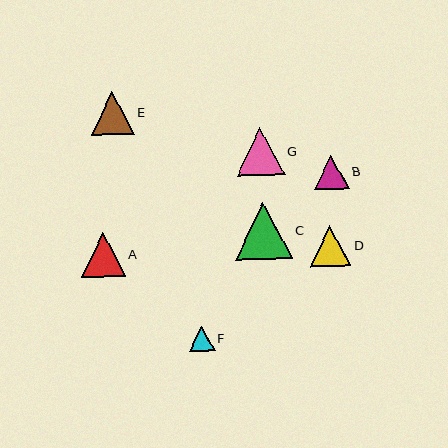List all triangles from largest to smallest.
From largest to smallest: C, G, A, E, D, B, F.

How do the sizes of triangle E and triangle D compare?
Triangle E and triangle D are approximately the same size.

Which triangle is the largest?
Triangle C is the largest with a size of approximately 57 pixels.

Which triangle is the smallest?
Triangle F is the smallest with a size of approximately 25 pixels.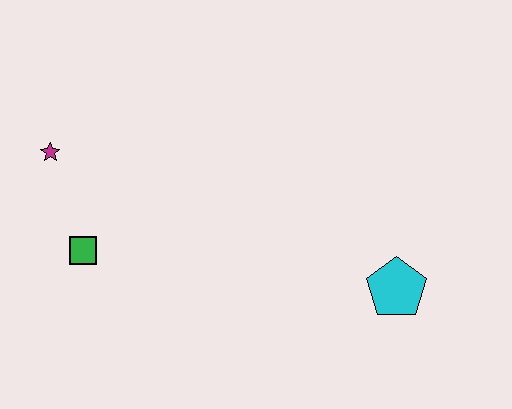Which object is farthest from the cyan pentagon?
The magenta star is farthest from the cyan pentagon.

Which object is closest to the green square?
The magenta star is closest to the green square.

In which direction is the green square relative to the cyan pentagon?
The green square is to the left of the cyan pentagon.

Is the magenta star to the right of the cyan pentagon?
No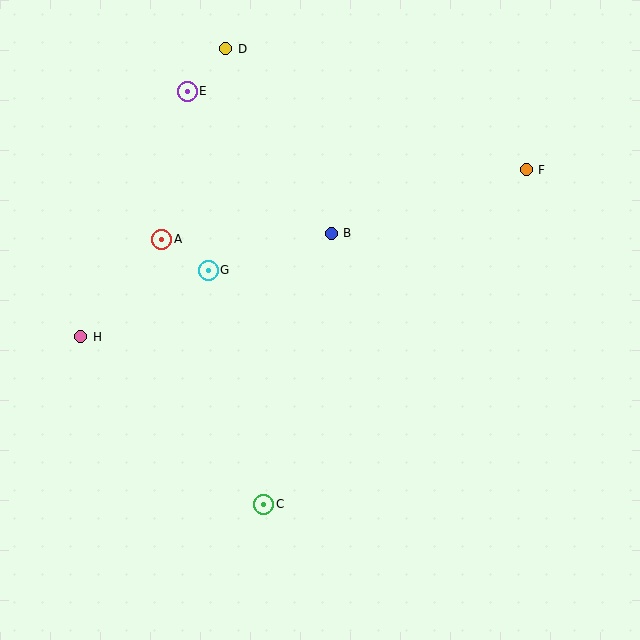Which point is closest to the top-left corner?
Point E is closest to the top-left corner.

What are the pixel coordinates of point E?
Point E is at (187, 91).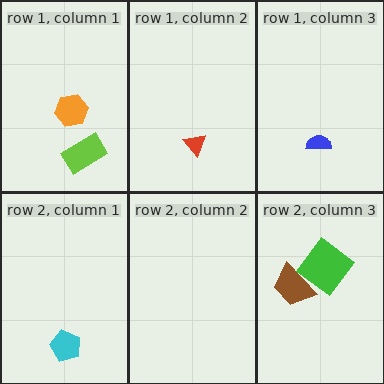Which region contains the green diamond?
The row 2, column 3 region.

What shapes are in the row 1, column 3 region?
The blue semicircle.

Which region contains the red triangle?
The row 1, column 2 region.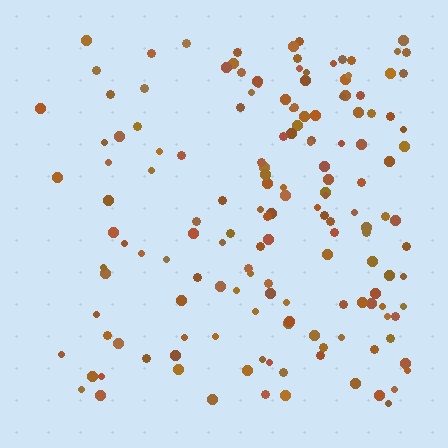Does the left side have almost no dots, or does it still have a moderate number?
Still a moderate number, just noticeably fewer than the right.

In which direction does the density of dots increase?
From left to right, with the right side densest.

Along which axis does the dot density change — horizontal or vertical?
Horizontal.